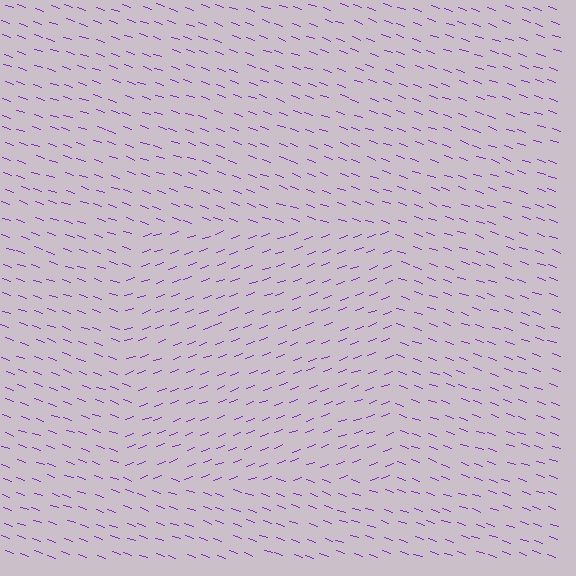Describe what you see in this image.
The image is filled with small purple line segments. A rectangle region in the image has lines oriented differently from the surrounding lines, creating a visible texture boundary.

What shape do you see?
I see a rectangle.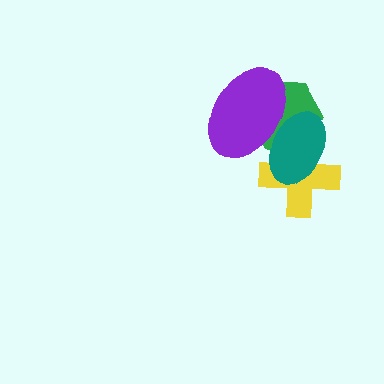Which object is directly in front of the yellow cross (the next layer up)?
The green hexagon is directly in front of the yellow cross.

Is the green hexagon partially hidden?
Yes, it is partially covered by another shape.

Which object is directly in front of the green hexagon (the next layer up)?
The purple ellipse is directly in front of the green hexagon.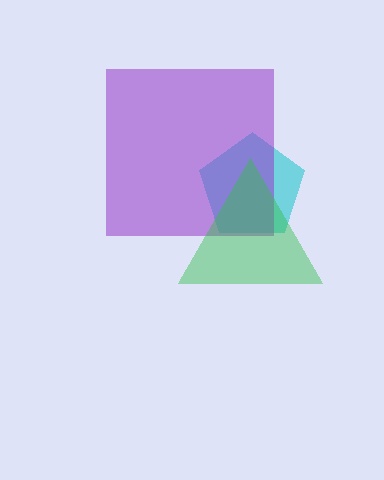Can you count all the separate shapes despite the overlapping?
Yes, there are 3 separate shapes.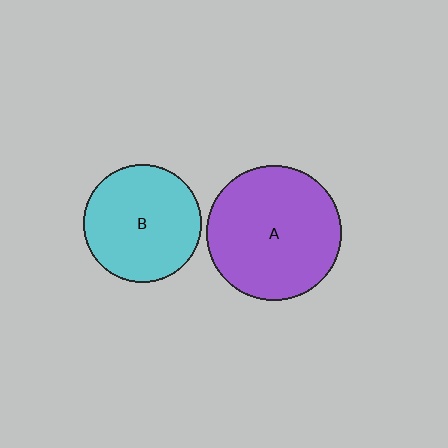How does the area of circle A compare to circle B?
Approximately 1.3 times.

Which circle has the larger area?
Circle A (purple).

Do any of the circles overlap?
No, none of the circles overlap.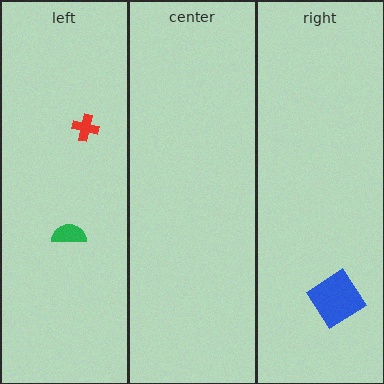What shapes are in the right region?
The blue diamond.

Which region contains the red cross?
The left region.